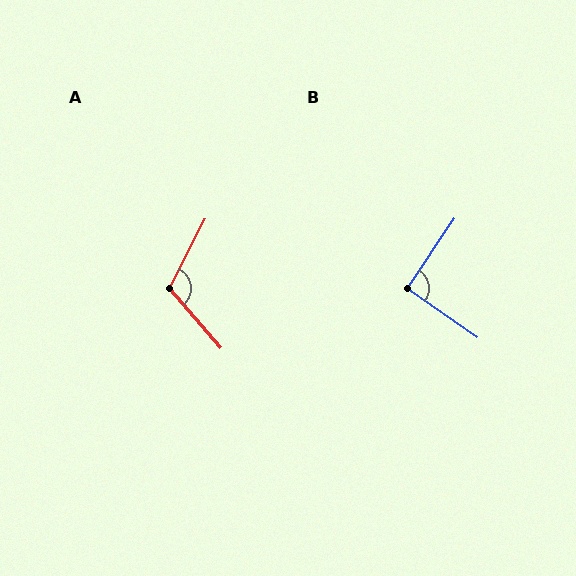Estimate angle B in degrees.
Approximately 91 degrees.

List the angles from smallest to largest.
B (91°), A (112°).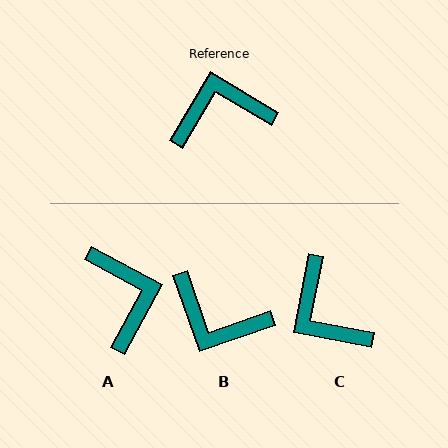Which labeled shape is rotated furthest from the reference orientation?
B, about 140 degrees away.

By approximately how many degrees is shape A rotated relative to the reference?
Approximately 88 degrees clockwise.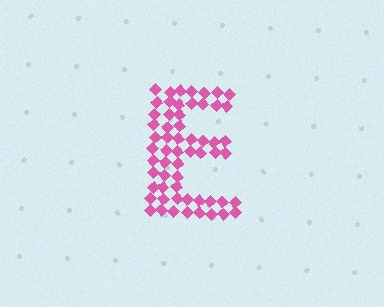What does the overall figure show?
The overall figure shows the letter E.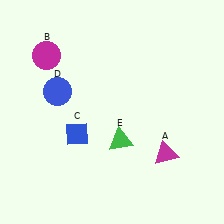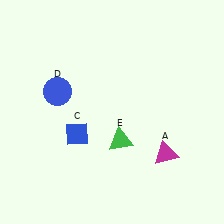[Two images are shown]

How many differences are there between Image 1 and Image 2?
There is 1 difference between the two images.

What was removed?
The magenta circle (B) was removed in Image 2.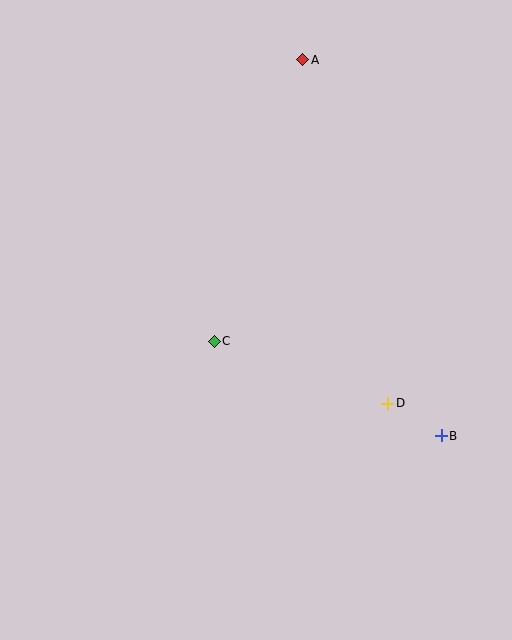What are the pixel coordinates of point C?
Point C is at (214, 341).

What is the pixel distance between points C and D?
The distance between C and D is 184 pixels.